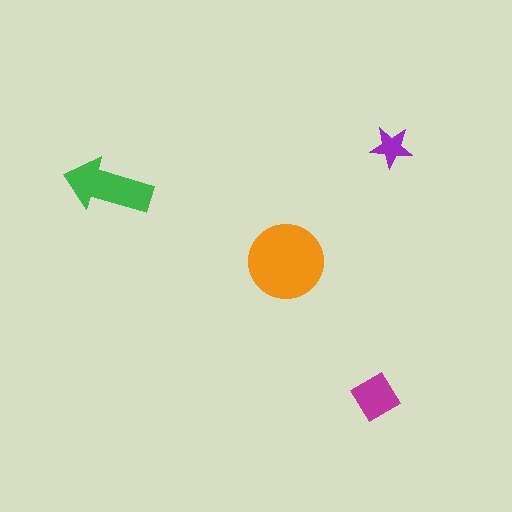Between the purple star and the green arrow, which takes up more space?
The green arrow.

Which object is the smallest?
The purple star.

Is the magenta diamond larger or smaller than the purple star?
Larger.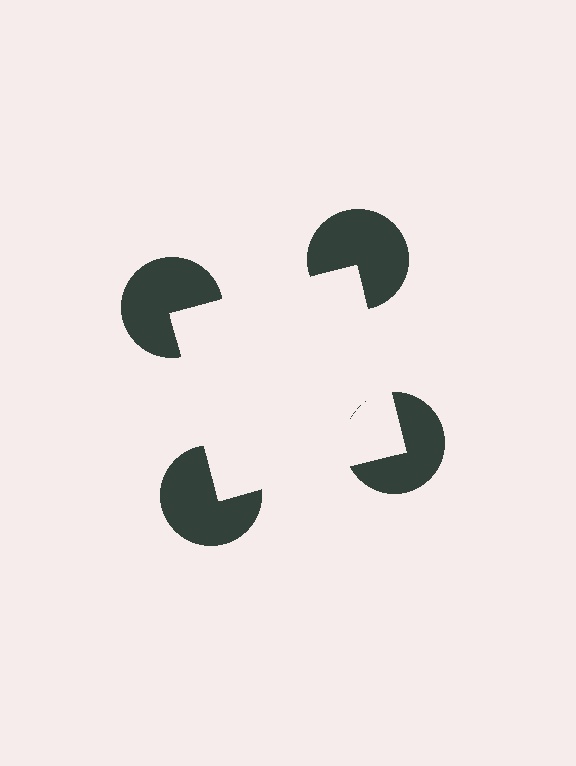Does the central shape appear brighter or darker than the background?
It typically appears slightly brighter than the background, even though no actual brightness change is drawn.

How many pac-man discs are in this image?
There are 4 — one at each vertex of the illusory square.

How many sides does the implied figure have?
4 sides.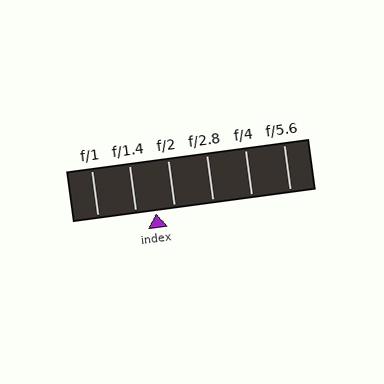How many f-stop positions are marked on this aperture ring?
There are 6 f-stop positions marked.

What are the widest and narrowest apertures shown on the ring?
The widest aperture shown is f/1 and the narrowest is f/5.6.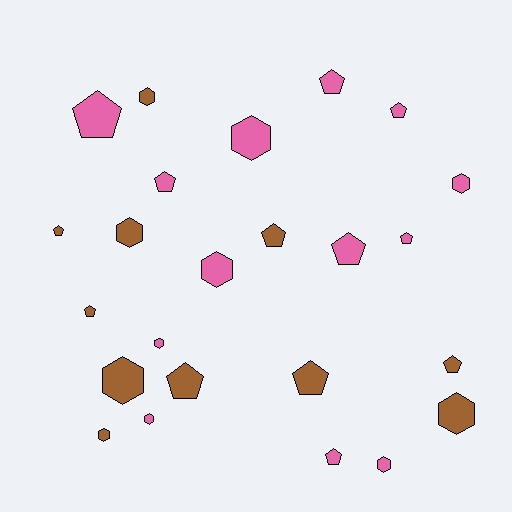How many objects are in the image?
There are 24 objects.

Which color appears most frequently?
Pink, with 13 objects.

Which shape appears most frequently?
Pentagon, with 13 objects.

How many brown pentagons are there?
There are 6 brown pentagons.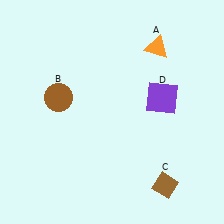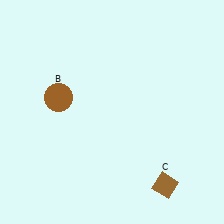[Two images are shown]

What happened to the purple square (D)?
The purple square (D) was removed in Image 2. It was in the top-right area of Image 1.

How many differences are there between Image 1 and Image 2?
There are 2 differences between the two images.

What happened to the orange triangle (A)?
The orange triangle (A) was removed in Image 2. It was in the top-right area of Image 1.